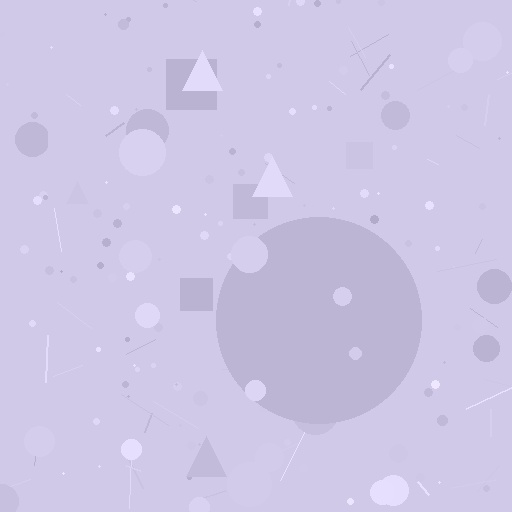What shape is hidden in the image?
A circle is hidden in the image.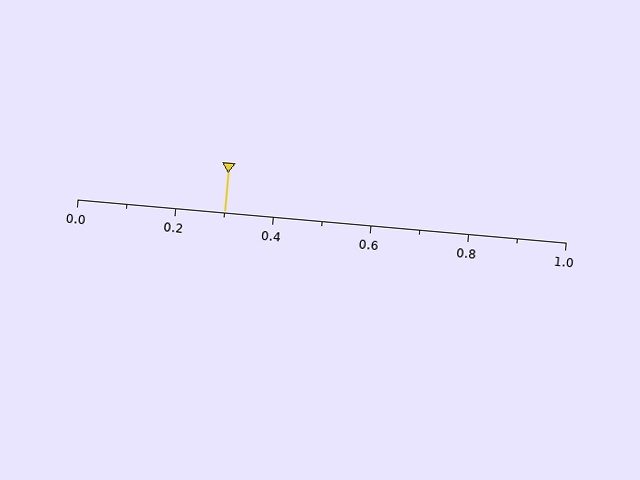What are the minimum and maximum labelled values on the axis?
The axis runs from 0.0 to 1.0.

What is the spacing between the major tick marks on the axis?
The major ticks are spaced 0.2 apart.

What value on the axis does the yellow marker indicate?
The marker indicates approximately 0.3.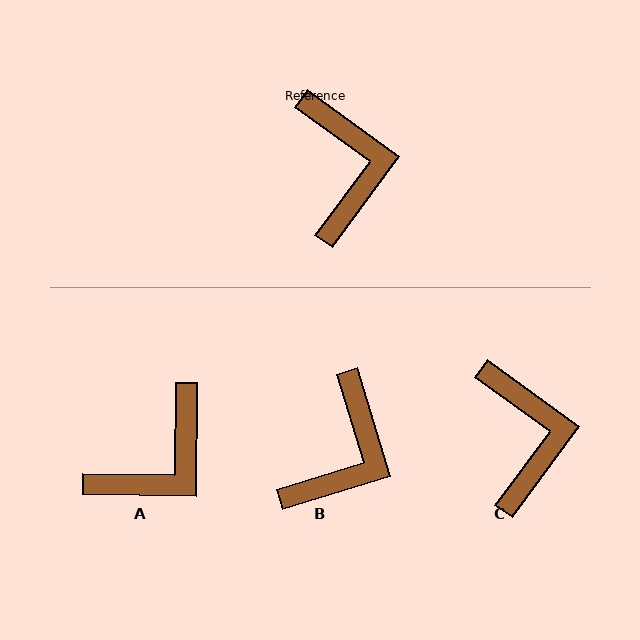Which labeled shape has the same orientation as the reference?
C.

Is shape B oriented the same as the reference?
No, it is off by about 37 degrees.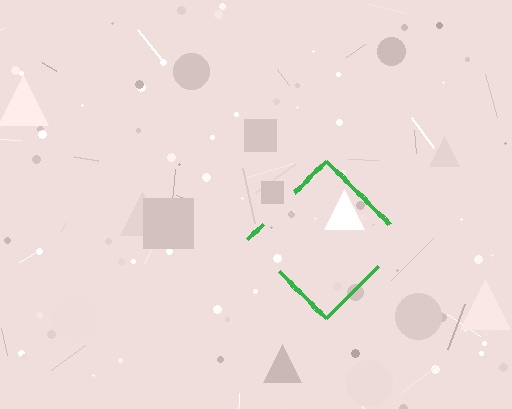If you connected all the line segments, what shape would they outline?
They would outline a diamond.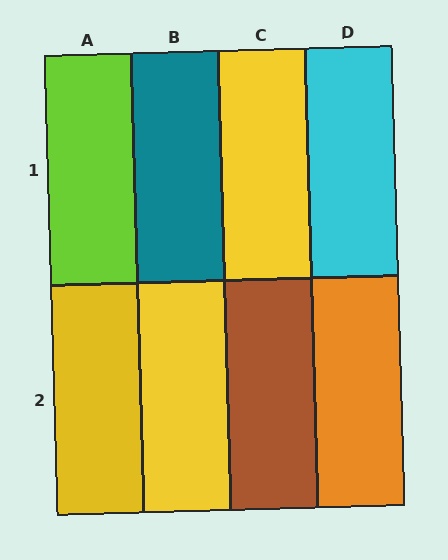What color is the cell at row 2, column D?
Orange.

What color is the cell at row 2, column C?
Brown.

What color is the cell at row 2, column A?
Yellow.